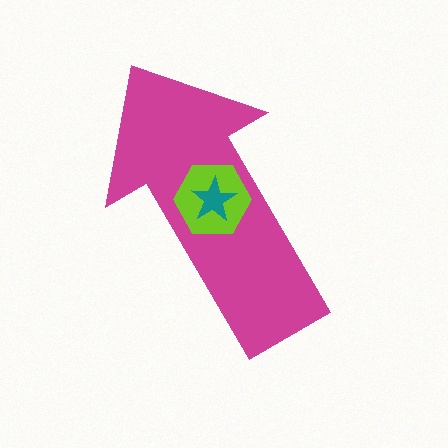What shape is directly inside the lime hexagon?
The teal star.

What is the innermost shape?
The teal star.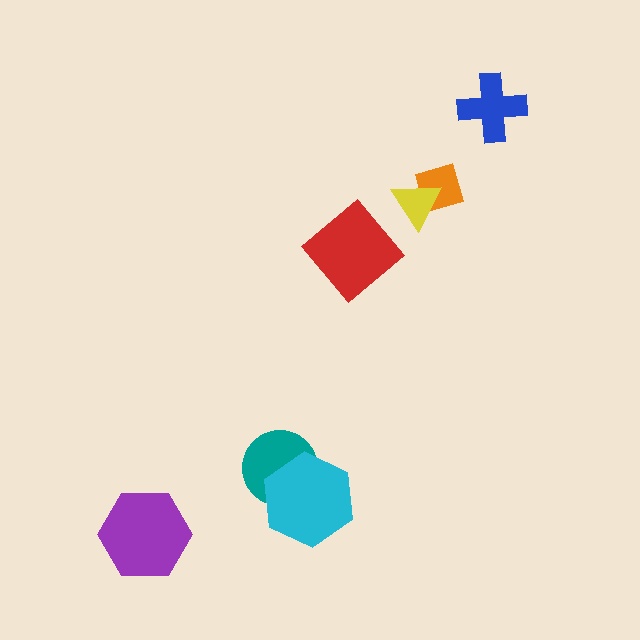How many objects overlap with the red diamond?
0 objects overlap with the red diamond.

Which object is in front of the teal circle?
The cyan hexagon is in front of the teal circle.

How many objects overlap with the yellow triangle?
1 object overlaps with the yellow triangle.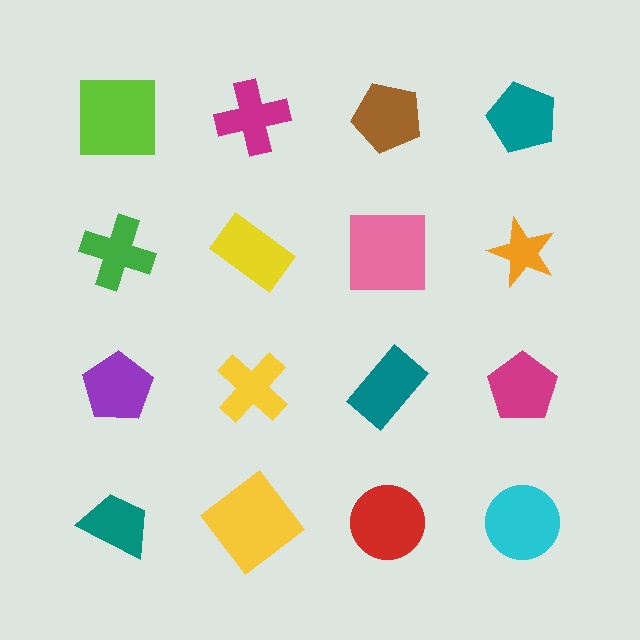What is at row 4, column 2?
A yellow diamond.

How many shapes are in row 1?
4 shapes.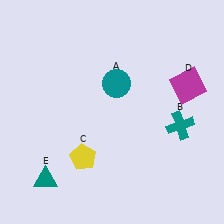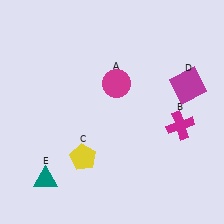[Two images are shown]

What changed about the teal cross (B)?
In Image 1, B is teal. In Image 2, it changed to magenta.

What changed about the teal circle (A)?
In Image 1, A is teal. In Image 2, it changed to magenta.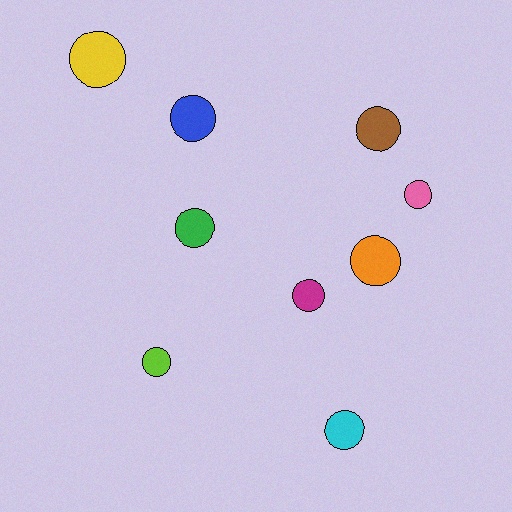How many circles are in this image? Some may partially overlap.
There are 9 circles.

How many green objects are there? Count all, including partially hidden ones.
There is 1 green object.